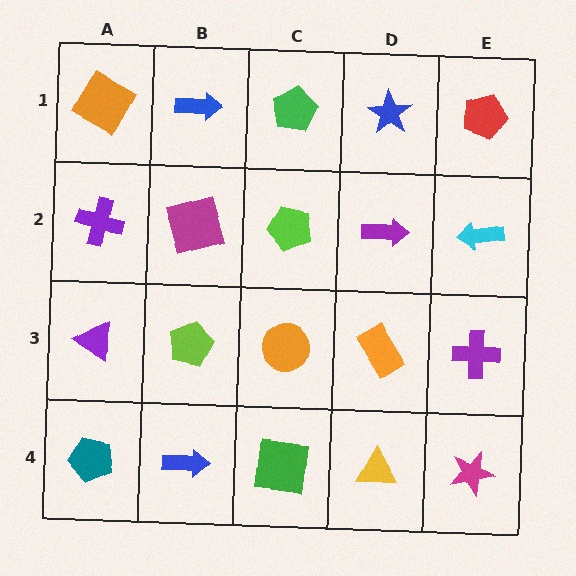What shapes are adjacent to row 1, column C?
A lime pentagon (row 2, column C), a blue arrow (row 1, column B), a blue star (row 1, column D).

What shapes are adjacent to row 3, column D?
A purple arrow (row 2, column D), a yellow triangle (row 4, column D), an orange circle (row 3, column C), a purple cross (row 3, column E).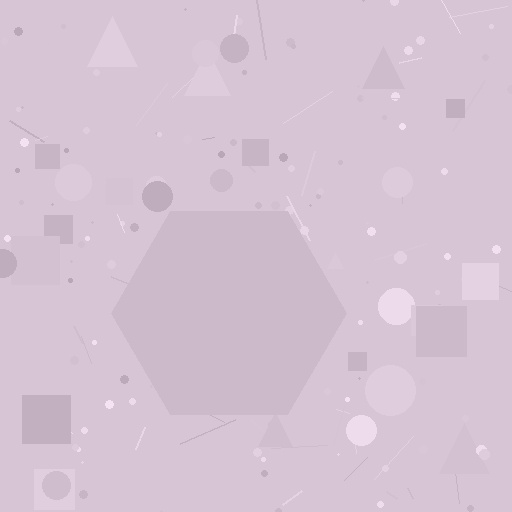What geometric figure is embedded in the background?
A hexagon is embedded in the background.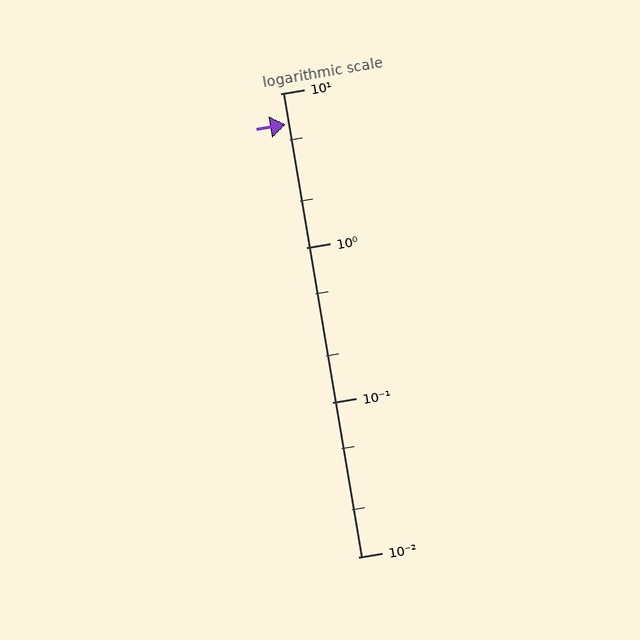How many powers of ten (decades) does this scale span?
The scale spans 3 decades, from 0.01 to 10.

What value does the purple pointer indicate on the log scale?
The pointer indicates approximately 6.3.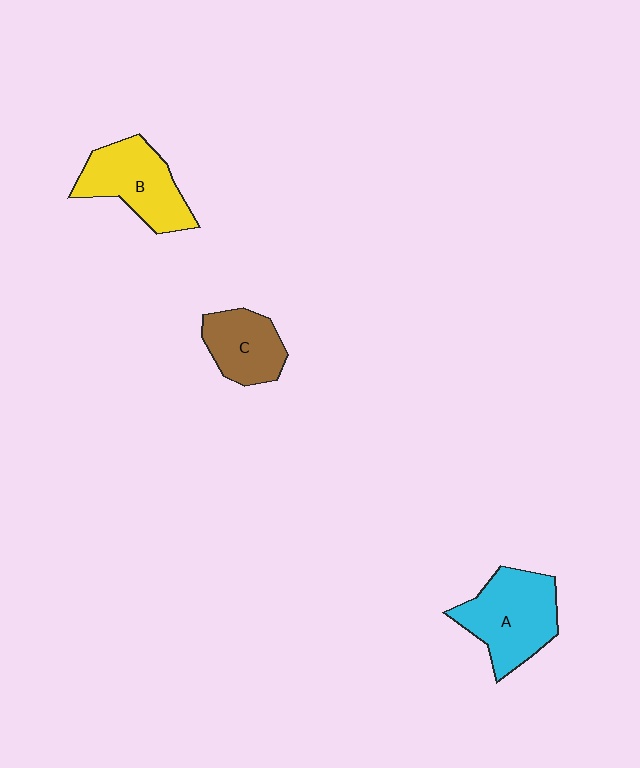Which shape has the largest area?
Shape A (cyan).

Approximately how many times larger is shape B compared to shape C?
Approximately 1.3 times.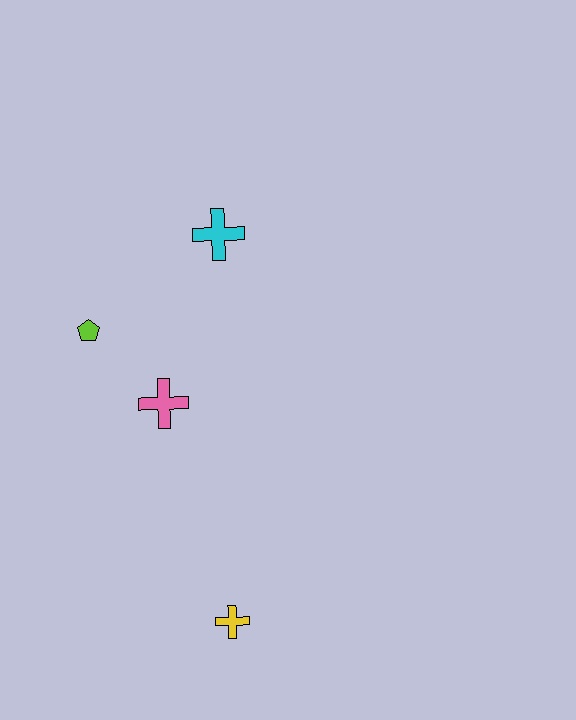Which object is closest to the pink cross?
The lime pentagon is closest to the pink cross.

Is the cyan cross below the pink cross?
No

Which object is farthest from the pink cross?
The yellow cross is farthest from the pink cross.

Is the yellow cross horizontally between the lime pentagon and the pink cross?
No